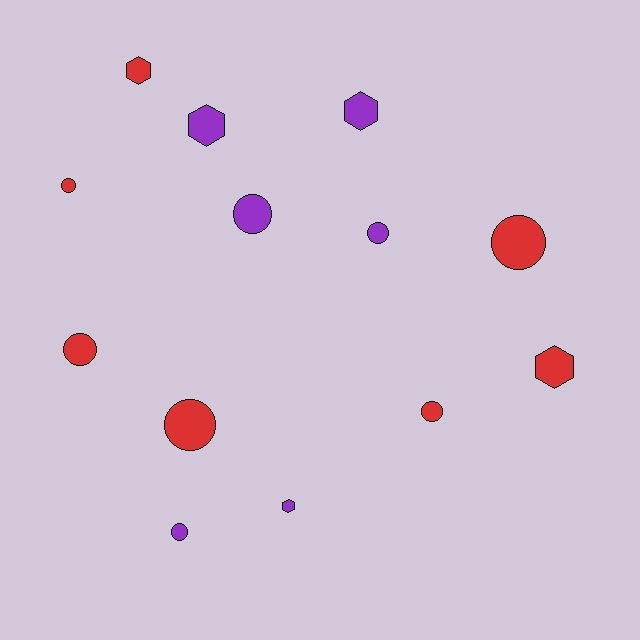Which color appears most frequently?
Red, with 7 objects.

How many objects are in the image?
There are 13 objects.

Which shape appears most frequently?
Circle, with 8 objects.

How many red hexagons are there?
There are 2 red hexagons.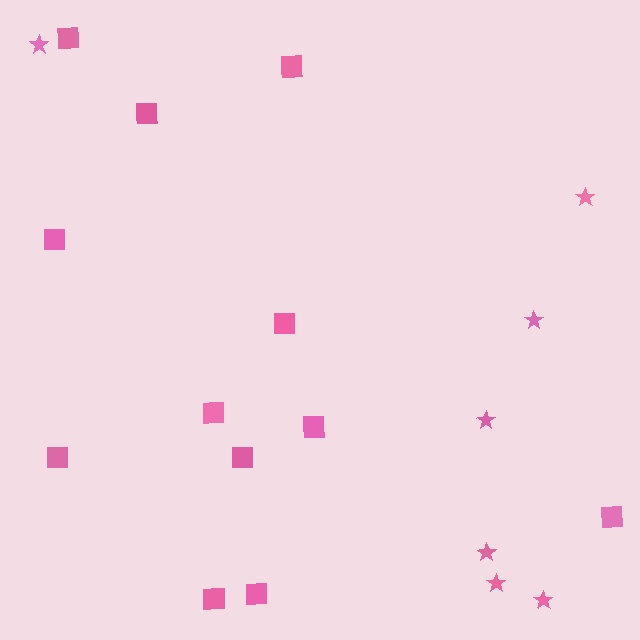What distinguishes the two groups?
There are 2 groups: one group of squares (12) and one group of stars (7).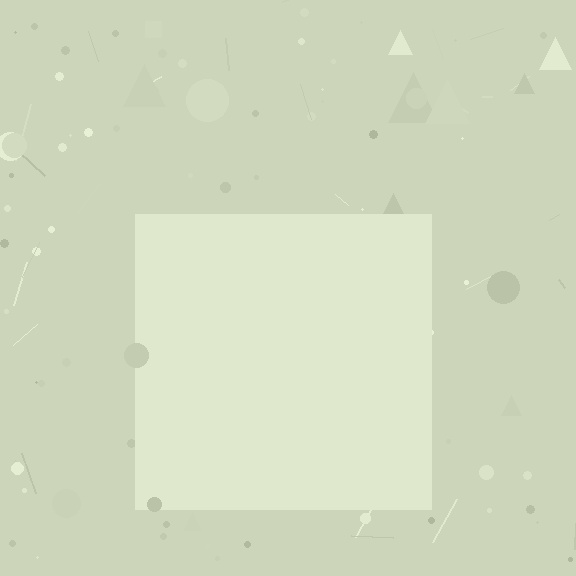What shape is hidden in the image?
A square is hidden in the image.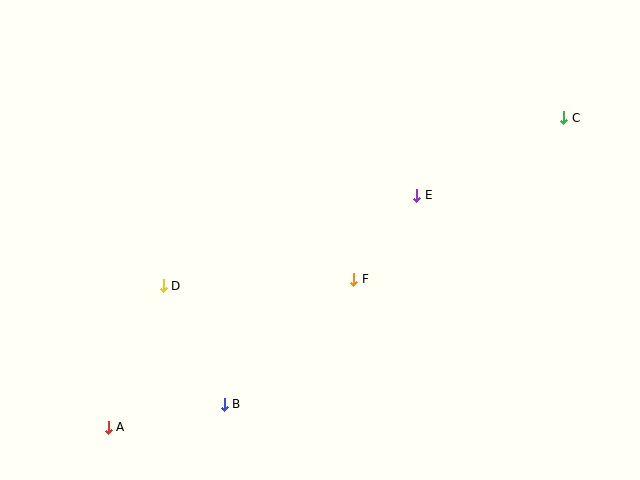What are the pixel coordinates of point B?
Point B is at (224, 404).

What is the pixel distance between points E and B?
The distance between E and B is 284 pixels.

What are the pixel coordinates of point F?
Point F is at (354, 279).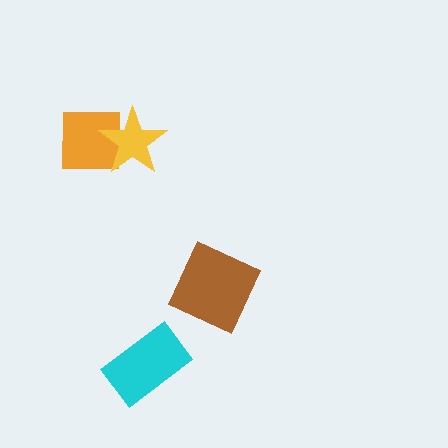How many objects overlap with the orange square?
1 object overlaps with the orange square.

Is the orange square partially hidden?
Yes, it is partially covered by another shape.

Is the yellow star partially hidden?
No, no other shape covers it.